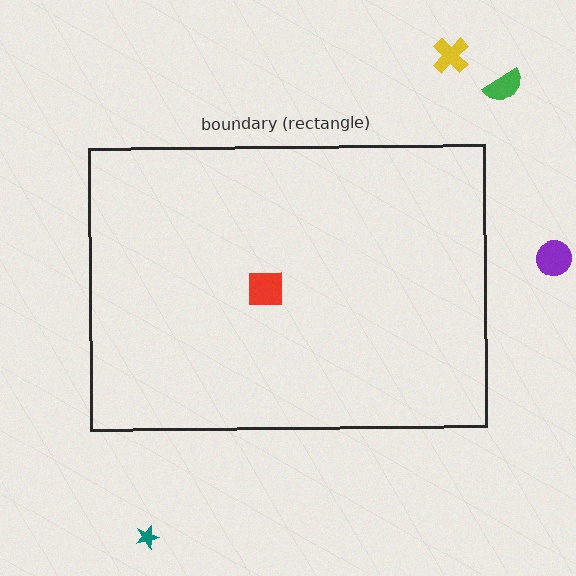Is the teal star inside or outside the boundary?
Outside.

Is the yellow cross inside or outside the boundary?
Outside.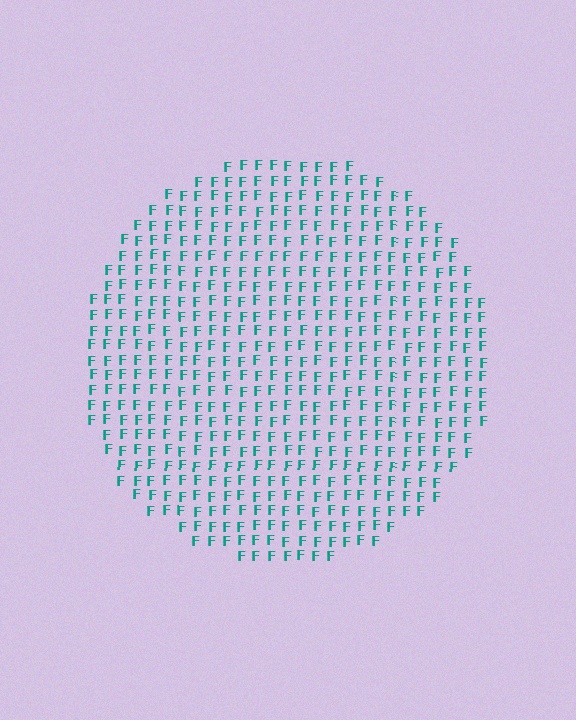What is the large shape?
The large shape is a circle.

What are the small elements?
The small elements are letter F's.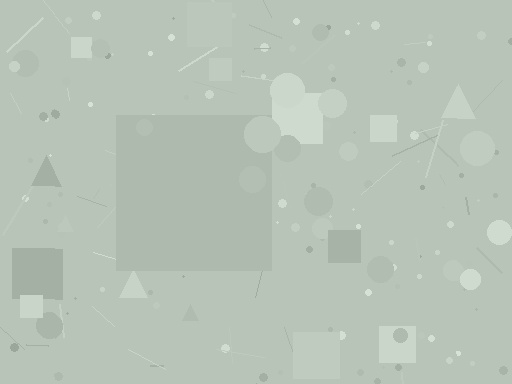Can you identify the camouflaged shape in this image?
The camouflaged shape is a square.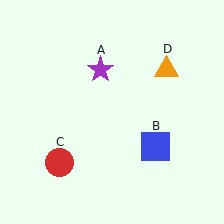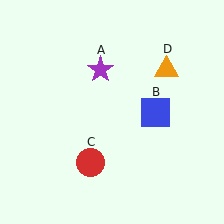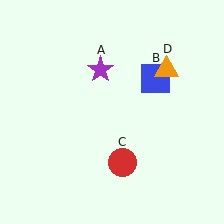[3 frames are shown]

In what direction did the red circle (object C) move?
The red circle (object C) moved right.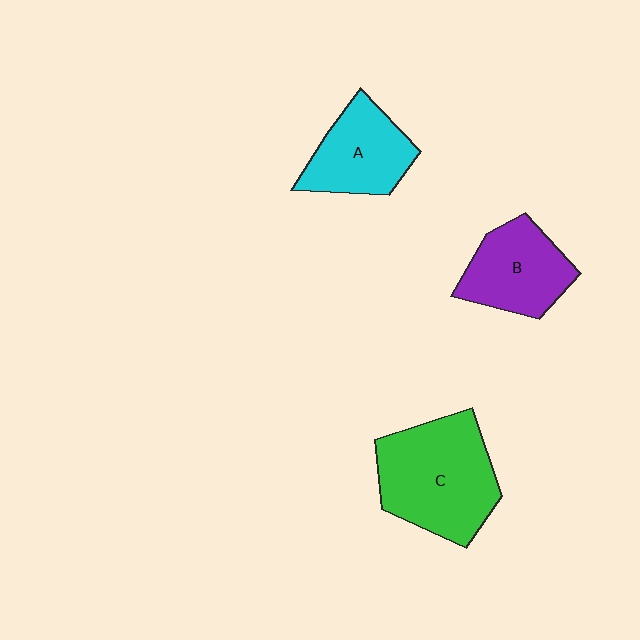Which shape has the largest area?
Shape C (green).